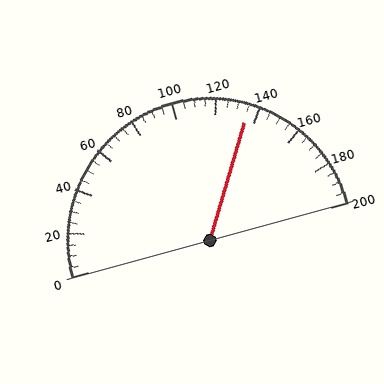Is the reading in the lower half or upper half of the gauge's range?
The reading is in the upper half of the range (0 to 200).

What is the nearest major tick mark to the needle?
The nearest major tick mark is 140.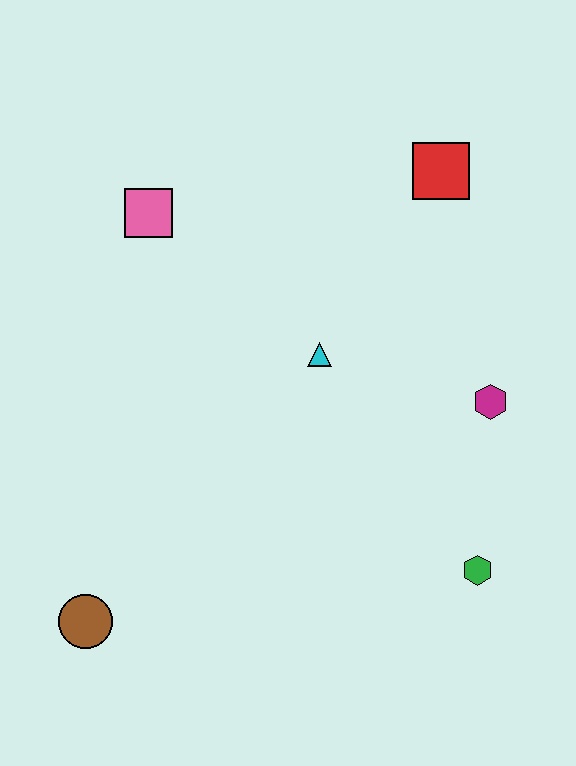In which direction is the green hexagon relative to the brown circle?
The green hexagon is to the right of the brown circle.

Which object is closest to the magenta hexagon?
The green hexagon is closest to the magenta hexagon.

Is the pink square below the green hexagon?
No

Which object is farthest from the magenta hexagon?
The brown circle is farthest from the magenta hexagon.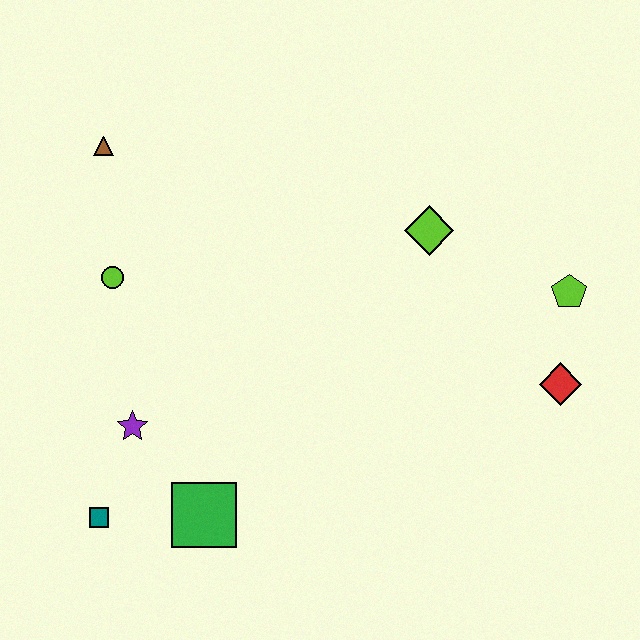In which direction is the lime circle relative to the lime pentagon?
The lime circle is to the left of the lime pentagon.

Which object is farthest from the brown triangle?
The red diamond is farthest from the brown triangle.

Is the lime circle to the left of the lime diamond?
Yes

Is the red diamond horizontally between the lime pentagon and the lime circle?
Yes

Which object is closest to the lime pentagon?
The red diamond is closest to the lime pentagon.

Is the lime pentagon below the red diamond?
No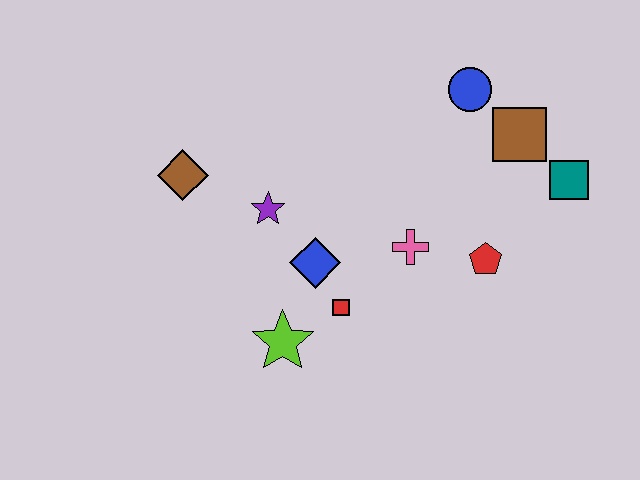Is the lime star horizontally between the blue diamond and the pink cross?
No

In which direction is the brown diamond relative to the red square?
The brown diamond is to the left of the red square.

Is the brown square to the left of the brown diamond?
No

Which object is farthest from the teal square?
The brown diamond is farthest from the teal square.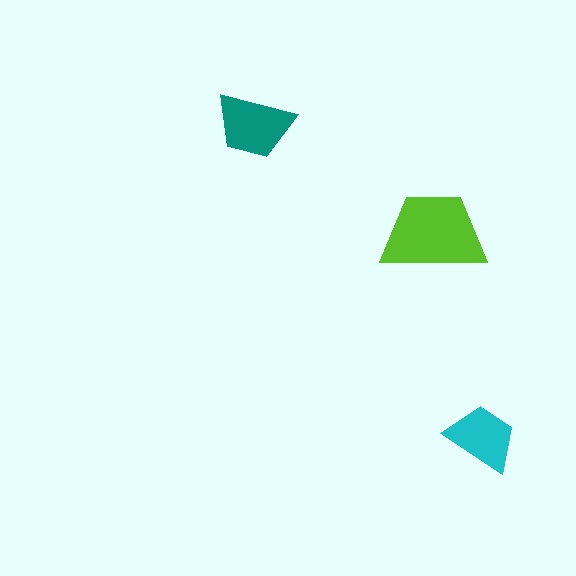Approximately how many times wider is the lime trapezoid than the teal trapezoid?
About 1.5 times wider.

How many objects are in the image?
There are 3 objects in the image.